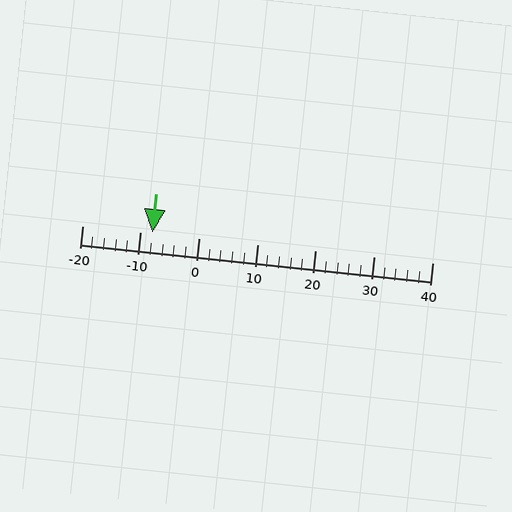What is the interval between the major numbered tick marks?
The major tick marks are spaced 10 units apart.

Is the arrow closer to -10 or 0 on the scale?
The arrow is closer to -10.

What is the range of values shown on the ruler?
The ruler shows values from -20 to 40.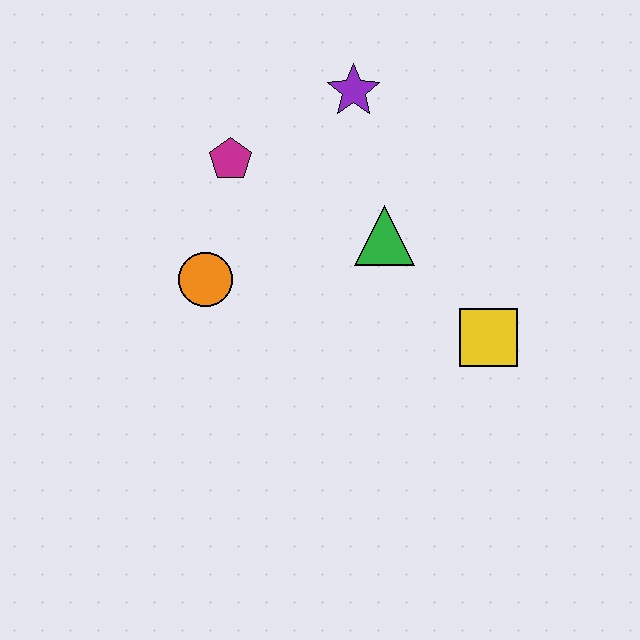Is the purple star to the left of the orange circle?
No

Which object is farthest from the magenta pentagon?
The yellow square is farthest from the magenta pentagon.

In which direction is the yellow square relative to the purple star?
The yellow square is below the purple star.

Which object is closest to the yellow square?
The green triangle is closest to the yellow square.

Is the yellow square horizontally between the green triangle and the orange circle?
No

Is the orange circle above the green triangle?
No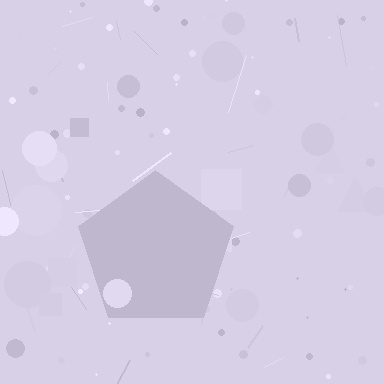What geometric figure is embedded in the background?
A pentagon is embedded in the background.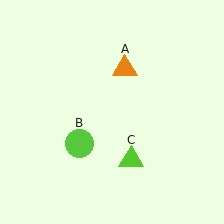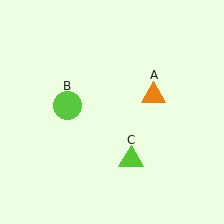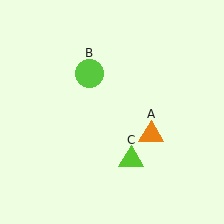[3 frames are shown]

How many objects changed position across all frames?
2 objects changed position: orange triangle (object A), lime circle (object B).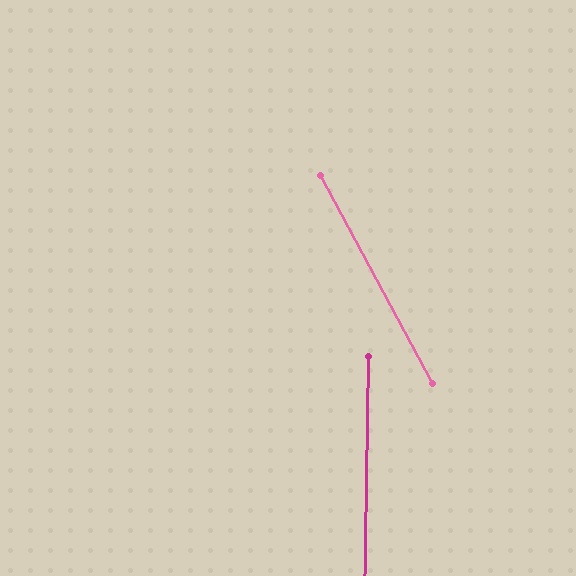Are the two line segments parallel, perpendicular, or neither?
Neither parallel nor perpendicular — they differ by about 29°.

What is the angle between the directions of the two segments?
Approximately 29 degrees.